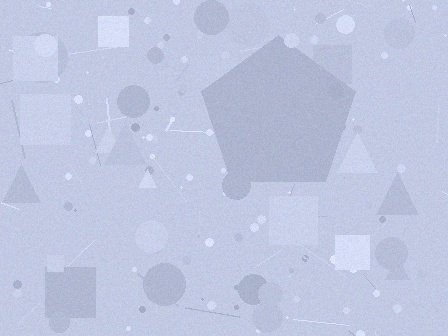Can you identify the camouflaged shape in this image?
The camouflaged shape is a pentagon.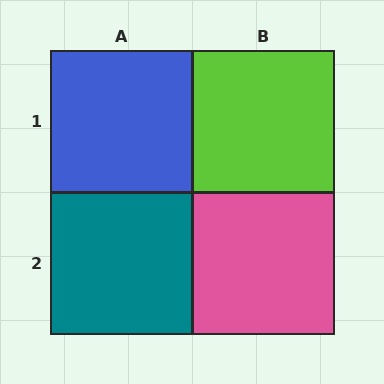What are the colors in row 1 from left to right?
Blue, lime.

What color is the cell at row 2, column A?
Teal.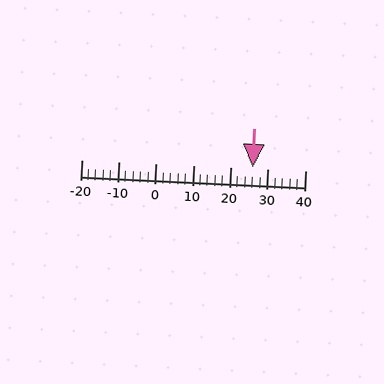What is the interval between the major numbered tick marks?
The major tick marks are spaced 10 units apart.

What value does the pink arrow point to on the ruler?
The pink arrow points to approximately 26.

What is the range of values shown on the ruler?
The ruler shows values from -20 to 40.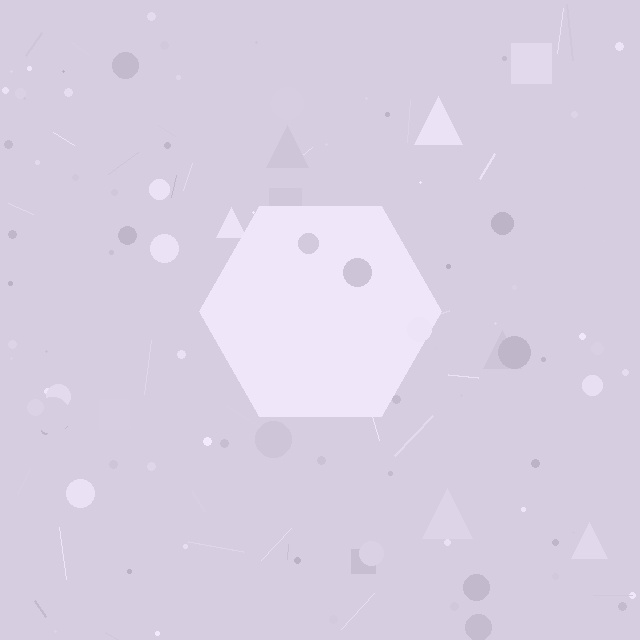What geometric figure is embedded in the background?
A hexagon is embedded in the background.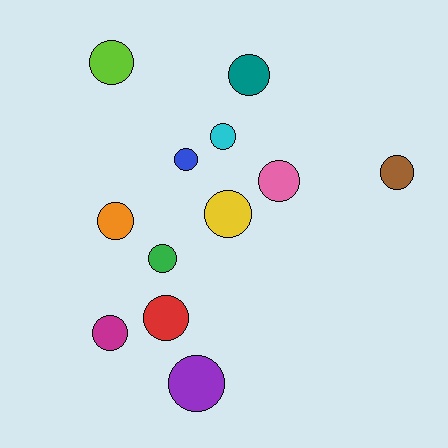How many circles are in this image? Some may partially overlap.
There are 12 circles.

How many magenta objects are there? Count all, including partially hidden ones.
There is 1 magenta object.